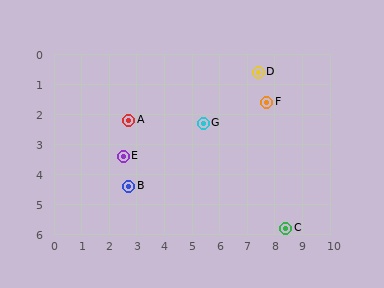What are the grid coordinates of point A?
Point A is at approximately (2.7, 2.2).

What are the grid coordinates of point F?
Point F is at approximately (7.7, 1.6).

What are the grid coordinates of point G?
Point G is at approximately (5.4, 2.3).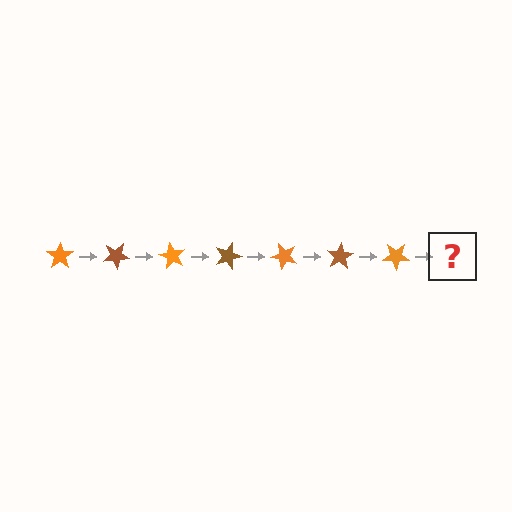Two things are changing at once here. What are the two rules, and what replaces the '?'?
The two rules are that it rotates 30 degrees each step and the color cycles through orange and brown. The '?' should be a brown star, rotated 210 degrees from the start.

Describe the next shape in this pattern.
It should be a brown star, rotated 210 degrees from the start.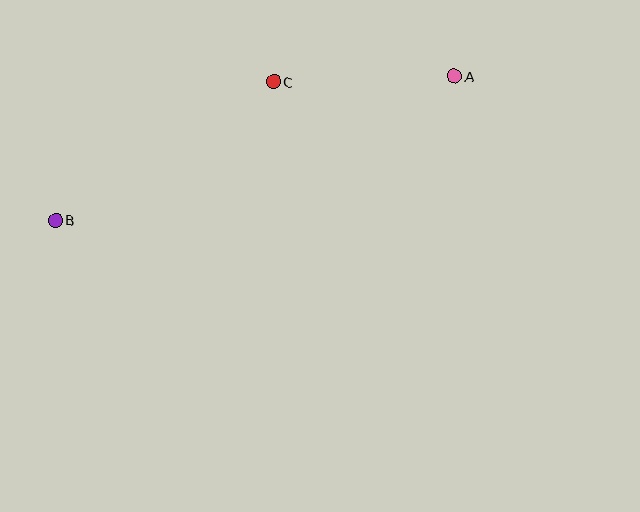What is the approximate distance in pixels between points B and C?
The distance between B and C is approximately 258 pixels.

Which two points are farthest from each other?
Points A and B are farthest from each other.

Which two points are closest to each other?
Points A and C are closest to each other.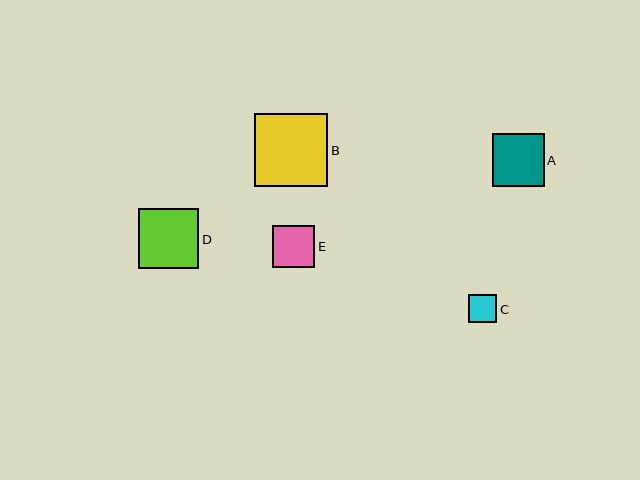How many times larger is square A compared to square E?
Square A is approximately 1.2 times the size of square E.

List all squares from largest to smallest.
From largest to smallest: B, D, A, E, C.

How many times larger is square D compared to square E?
Square D is approximately 1.4 times the size of square E.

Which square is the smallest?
Square C is the smallest with a size of approximately 28 pixels.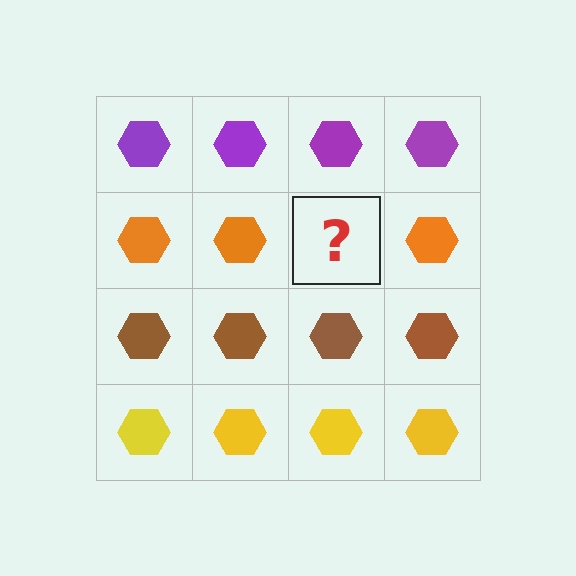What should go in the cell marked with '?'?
The missing cell should contain an orange hexagon.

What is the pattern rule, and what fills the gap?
The rule is that each row has a consistent color. The gap should be filled with an orange hexagon.